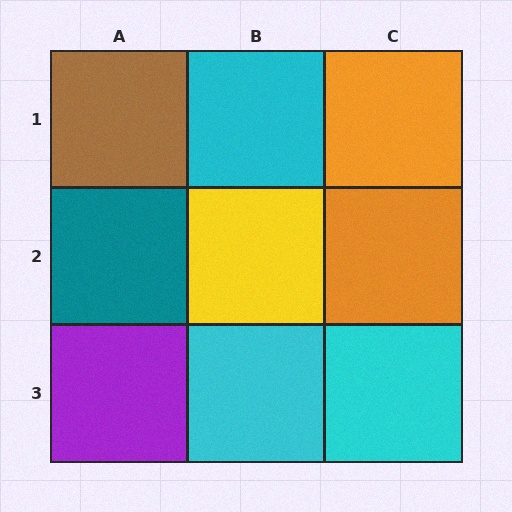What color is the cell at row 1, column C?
Orange.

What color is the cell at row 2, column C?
Orange.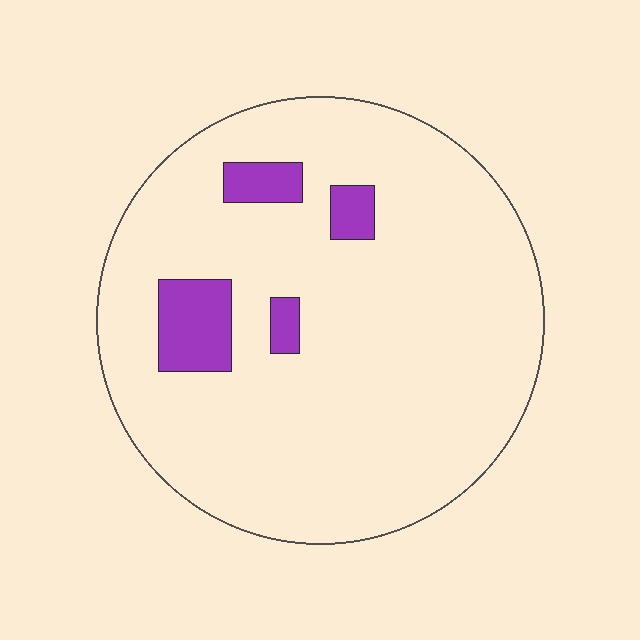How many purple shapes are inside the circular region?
4.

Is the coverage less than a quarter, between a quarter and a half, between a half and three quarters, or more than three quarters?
Less than a quarter.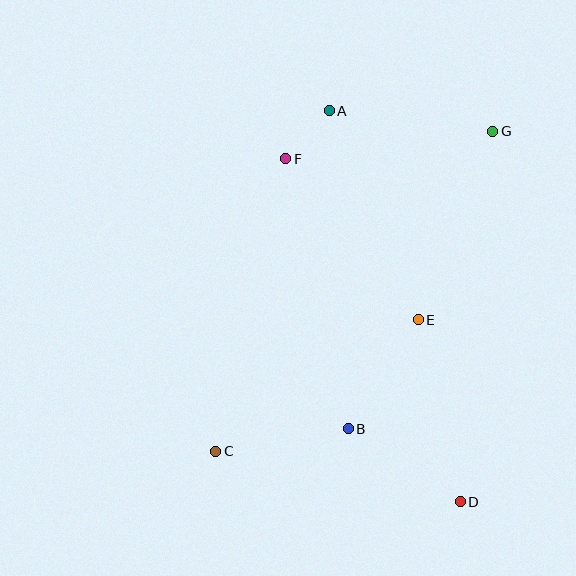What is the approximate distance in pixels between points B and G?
The distance between B and G is approximately 330 pixels.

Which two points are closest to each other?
Points A and F are closest to each other.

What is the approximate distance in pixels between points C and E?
The distance between C and E is approximately 241 pixels.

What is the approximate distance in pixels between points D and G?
The distance between D and G is approximately 372 pixels.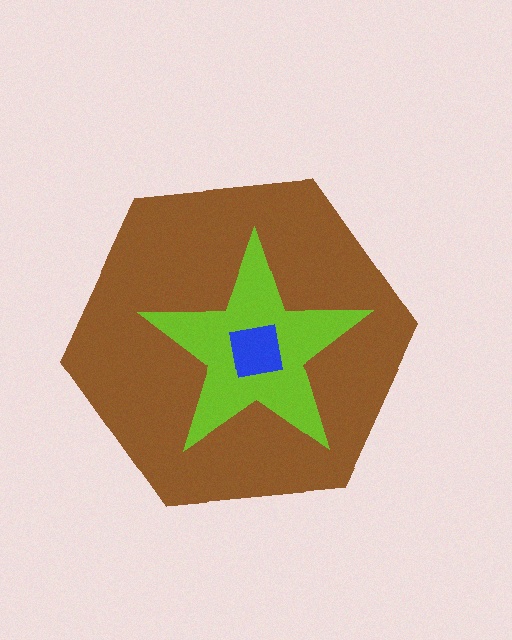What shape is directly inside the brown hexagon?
The lime star.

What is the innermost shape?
The blue square.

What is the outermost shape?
The brown hexagon.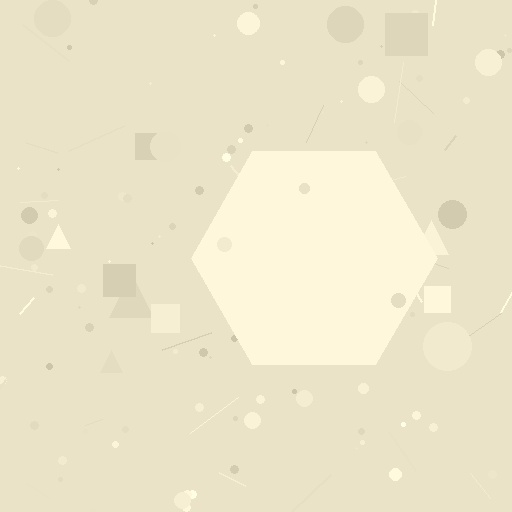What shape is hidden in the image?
A hexagon is hidden in the image.